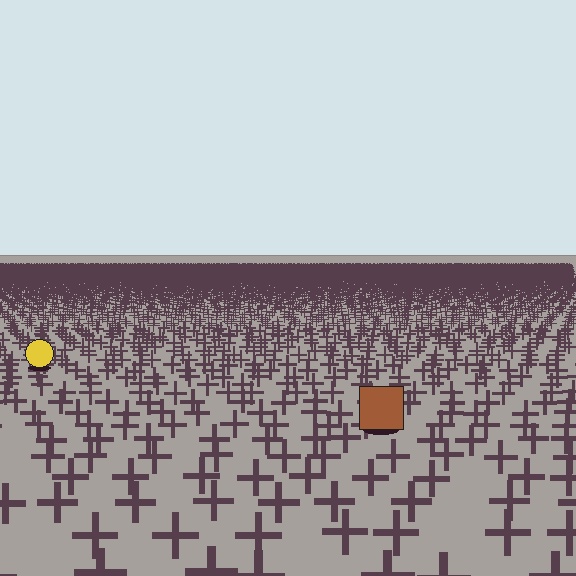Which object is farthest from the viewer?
The yellow circle is farthest from the viewer. It appears smaller and the ground texture around it is denser.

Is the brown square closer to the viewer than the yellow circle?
Yes. The brown square is closer — you can tell from the texture gradient: the ground texture is coarser near it.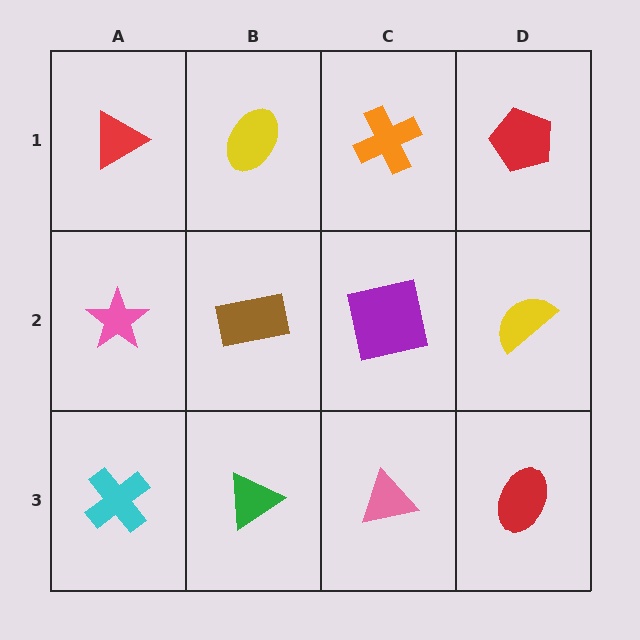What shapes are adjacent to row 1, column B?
A brown rectangle (row 2, column B), a red triangle (row 1, column A), an orange cross (row 1, column C).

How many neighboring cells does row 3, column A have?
2.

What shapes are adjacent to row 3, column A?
A pink star (row 2, column A), a green triangle (row 3, column B).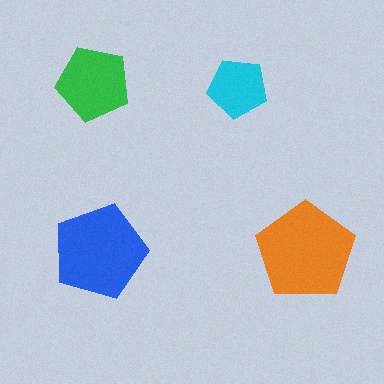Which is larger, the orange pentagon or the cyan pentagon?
The orange one.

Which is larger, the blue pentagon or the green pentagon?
The blue one.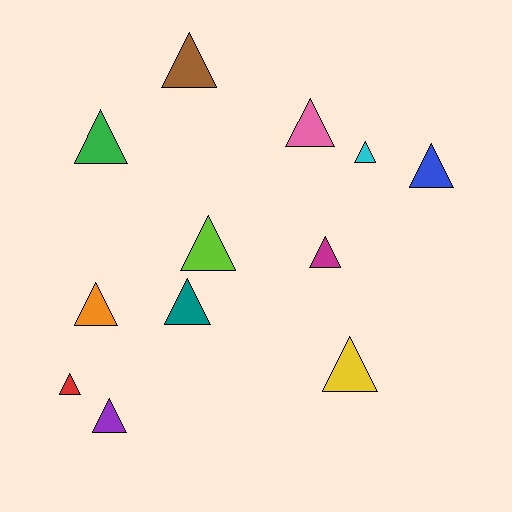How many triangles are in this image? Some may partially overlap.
There are 12 triangles.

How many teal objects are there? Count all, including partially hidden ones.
There is 1 teal object.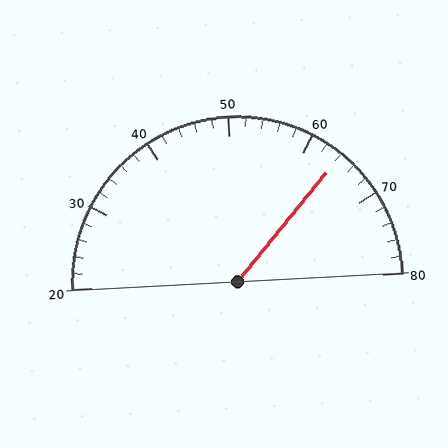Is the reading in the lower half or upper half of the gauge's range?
The reading is in the upper half of the range (20 to 80).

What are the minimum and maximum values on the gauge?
The gauge ranges from 20 to 80.